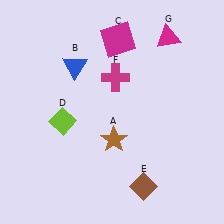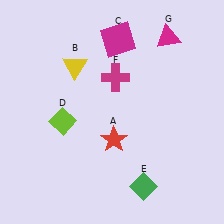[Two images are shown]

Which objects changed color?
A changed from brown to red. B changed from blue to yellow. E changed from brown to green.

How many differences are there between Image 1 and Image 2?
There are 3 differences between the two images.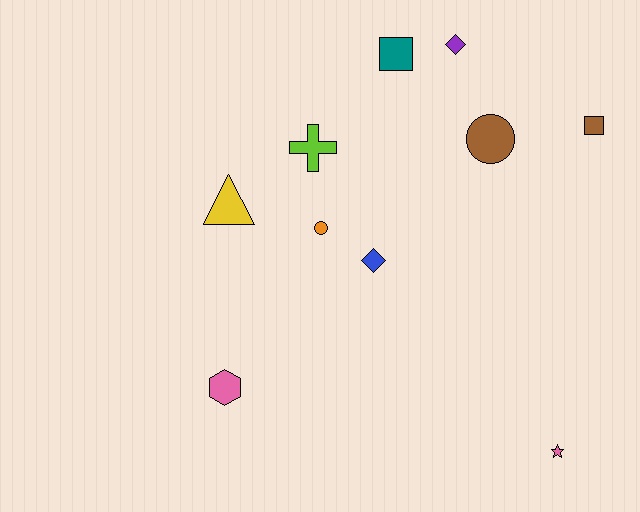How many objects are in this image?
There are 10 objects.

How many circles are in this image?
There are 2 circles.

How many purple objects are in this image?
There is 1 purple object.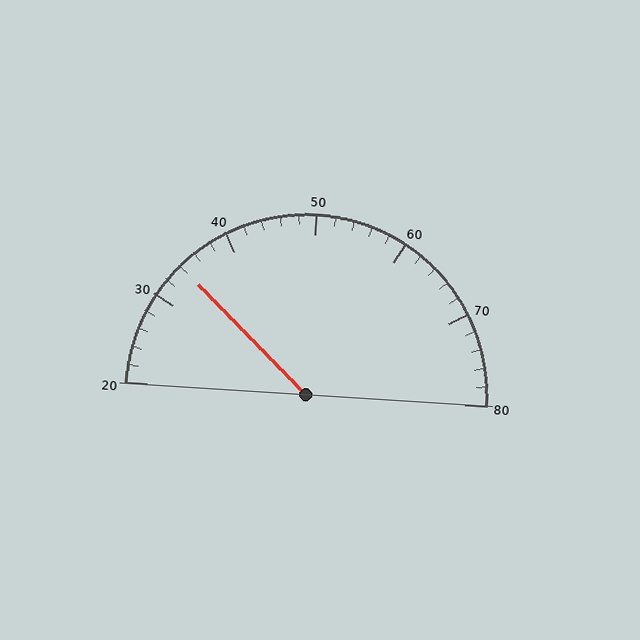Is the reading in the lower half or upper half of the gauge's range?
The reading is in the lower half of the range (20 to 80).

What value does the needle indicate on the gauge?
The needle indicates approximately 34.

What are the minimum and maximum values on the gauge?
The gauge ranges from 20 to 80.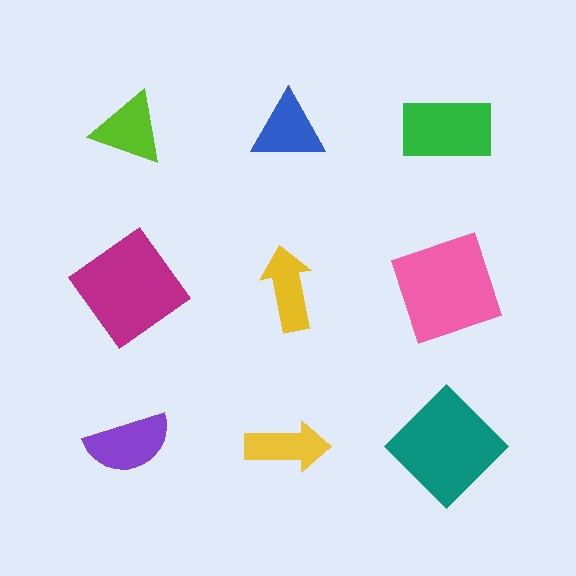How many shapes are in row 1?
3 shapes.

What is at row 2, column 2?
A yellow arrow.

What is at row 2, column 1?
A magenta diamond.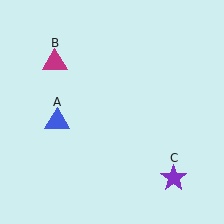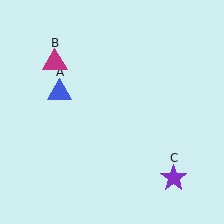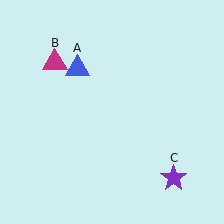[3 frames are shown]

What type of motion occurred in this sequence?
The blue triangle (object A) rotated clockwise around the center of the scene.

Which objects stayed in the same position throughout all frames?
Magenta triangle (object B) and purple star (object C) remained stationary.